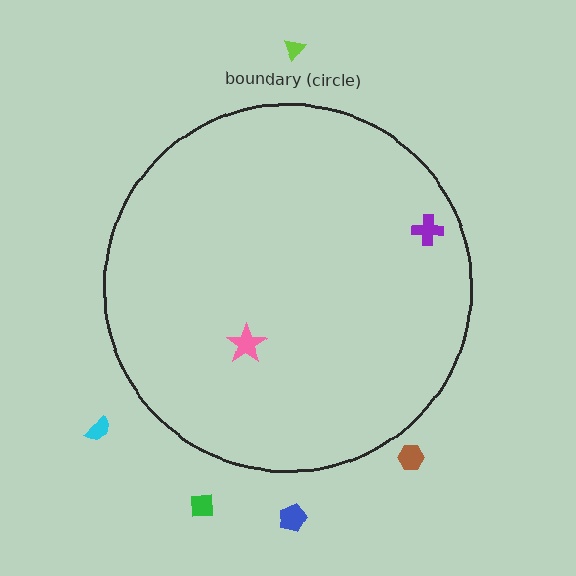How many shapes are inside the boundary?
2 inside, 5 outside.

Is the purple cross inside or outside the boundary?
Inside.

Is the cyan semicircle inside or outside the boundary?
Outside.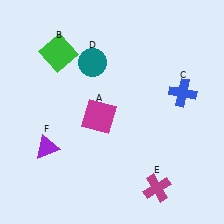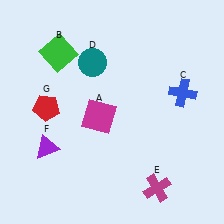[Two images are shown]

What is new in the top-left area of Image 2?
A red pentagon (G) was added in the top-left area of Image 2.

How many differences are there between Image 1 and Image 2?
There is 1 difference between the two images.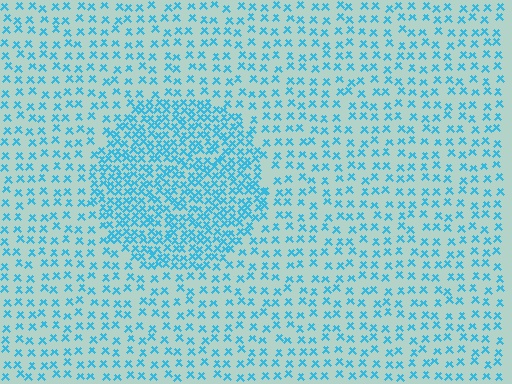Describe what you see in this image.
The image contains small cyan elements arranged at two different densities. A circle-shaped region is visible where the elements are more densely packed than the surrounding area.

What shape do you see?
I see a circle.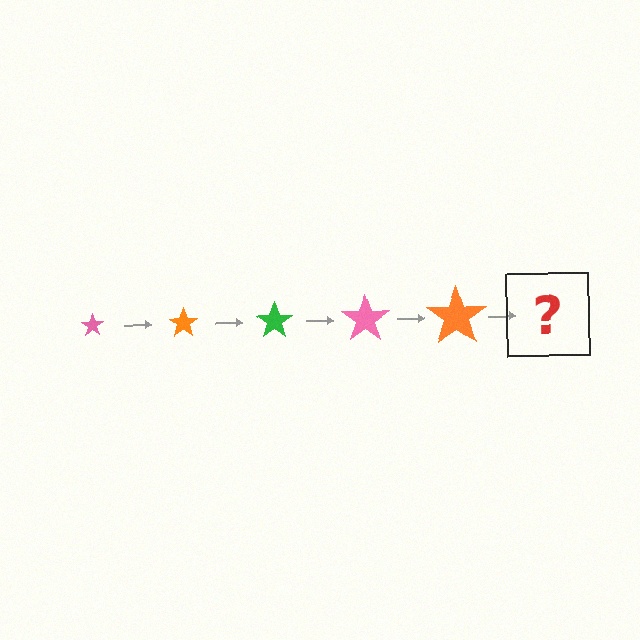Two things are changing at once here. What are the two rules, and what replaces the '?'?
The two rules are that the star grows larger each step and the color cycles through pink, orange, and green. The '?' should be a green star, larger than the previous one.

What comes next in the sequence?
The next element should be a green star, larger than the previous one.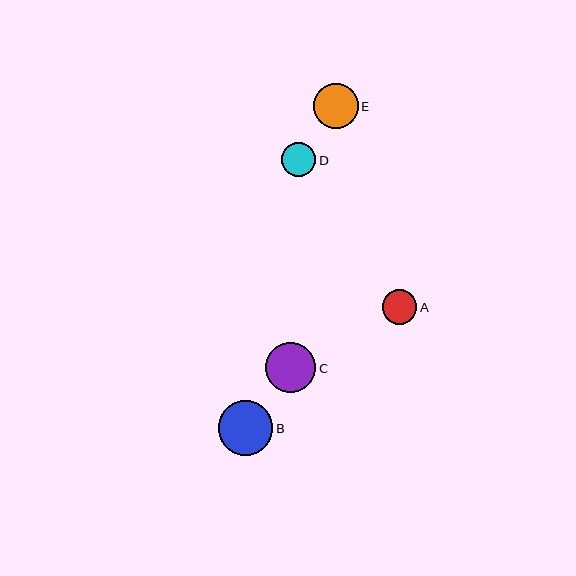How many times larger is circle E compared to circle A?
Circle E is approximately 1.3 times the size of circle A.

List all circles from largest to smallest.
From largest to smallest: B, C, E, A, D.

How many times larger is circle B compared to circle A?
Circle B is approximately 1.6 times the size of circle A.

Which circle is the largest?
Circle B is the largest with a size of approximately 54 pixels.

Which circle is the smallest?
Circle D is the smallest with a size of approximately 34 pixels.